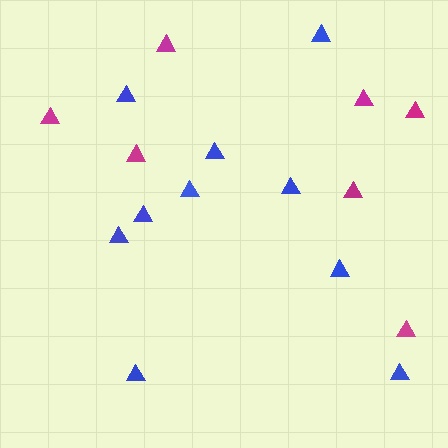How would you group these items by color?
There are 2 groups: one group of magenta triangles (7) and one group of blue triangles (10).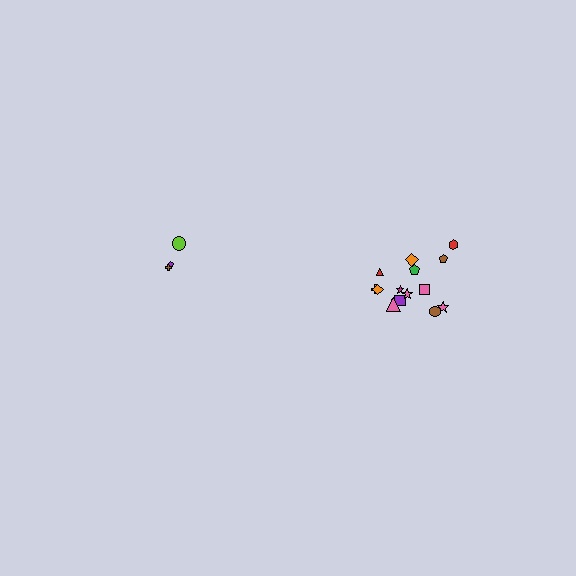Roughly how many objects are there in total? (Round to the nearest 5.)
Roughly 20 objects in total.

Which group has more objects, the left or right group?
The right group.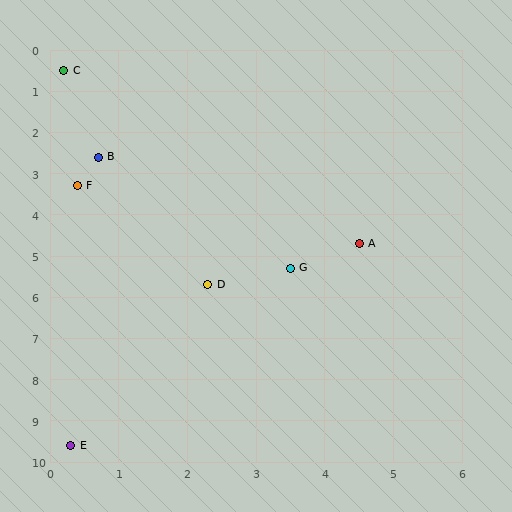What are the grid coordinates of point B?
Point B is at approximately (0.7, 2.6).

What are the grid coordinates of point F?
Point F is at approximately (0.4, 3.3).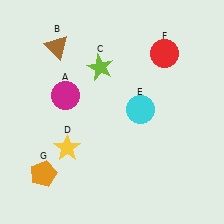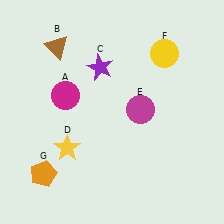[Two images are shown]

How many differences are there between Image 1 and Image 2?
There are 3 differences between the two images.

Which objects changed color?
C changed from lime to purple. E changed from cyan to magenta. F changed from red to yellow.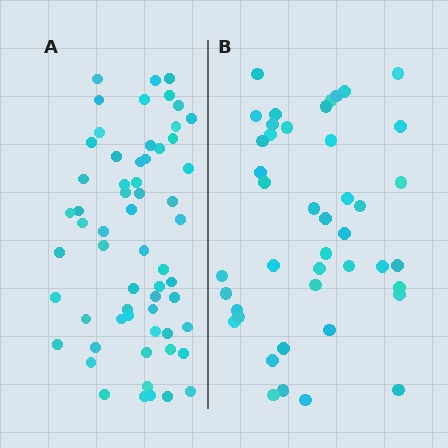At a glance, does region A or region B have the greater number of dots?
Region A (the left region) has more dots.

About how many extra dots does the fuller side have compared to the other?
Region A has approximately 15 more dots than region B.